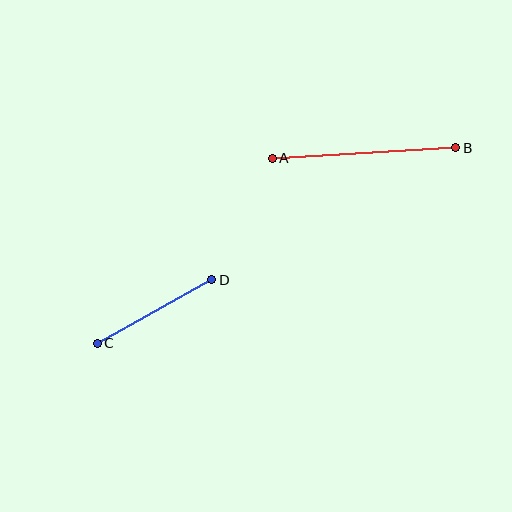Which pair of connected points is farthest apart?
Points A and B are farthest apart.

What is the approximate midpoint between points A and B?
The midpoint is at approximately (364, 153) pixels.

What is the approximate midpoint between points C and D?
The midpoint is at approximately (154, 312) pixels.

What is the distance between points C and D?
The distance is approximately 131 pixels.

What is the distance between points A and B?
The distance is approximately 184 pixels.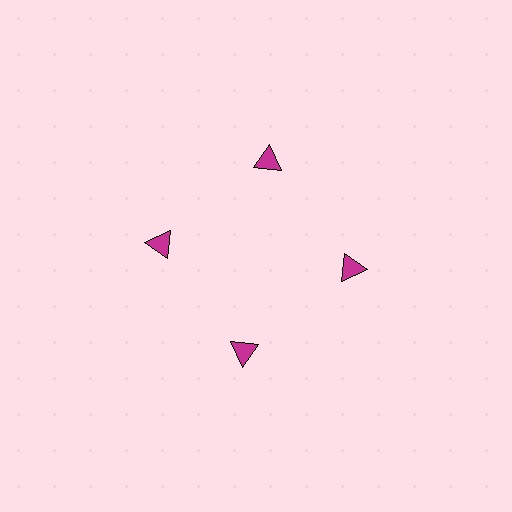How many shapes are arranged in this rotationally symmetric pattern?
There are 4 shapes, arranged in 4 groups of 1.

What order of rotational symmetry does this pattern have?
This pattern has 4-fold rotational symmetry.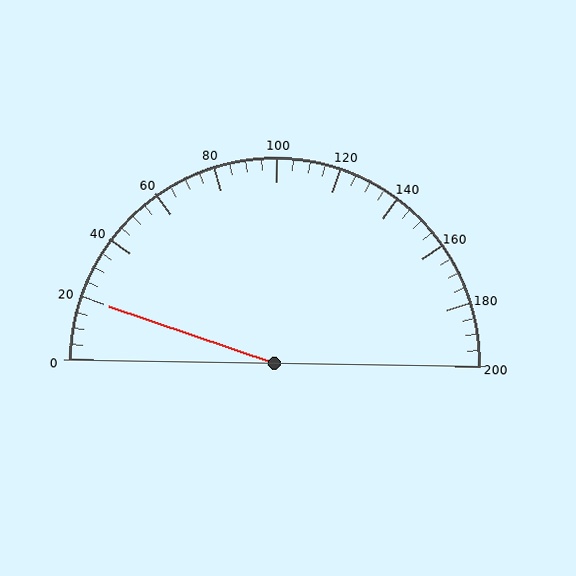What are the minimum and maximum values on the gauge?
The gauge ranges from 0 to 200.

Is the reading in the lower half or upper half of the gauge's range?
The reading is in the lower half of the range (0 to 200).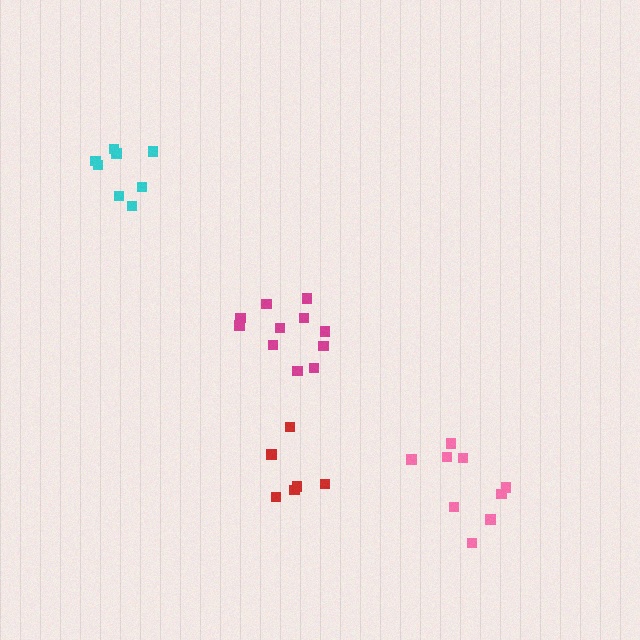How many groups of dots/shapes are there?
There are 4 groups.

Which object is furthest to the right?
The pink cluster is rightmost.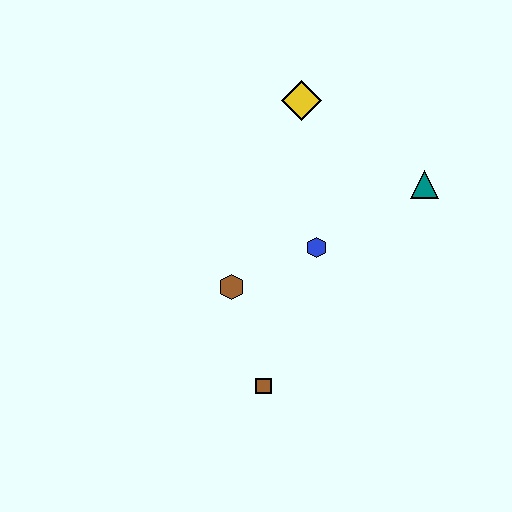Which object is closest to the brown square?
The brown hexagon is closest to the brown square.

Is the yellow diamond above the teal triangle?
Yes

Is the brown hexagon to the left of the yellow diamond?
Yes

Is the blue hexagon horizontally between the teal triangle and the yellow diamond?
Yes